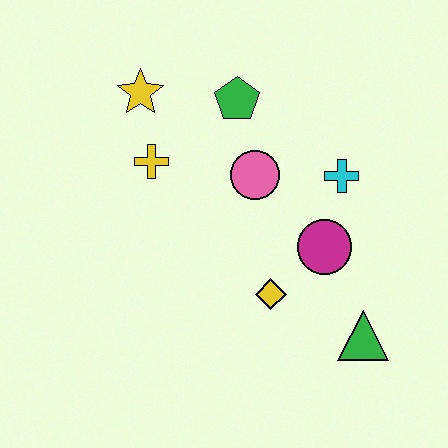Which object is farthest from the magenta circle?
The yellow star is farthest from the magenta circle.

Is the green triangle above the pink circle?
No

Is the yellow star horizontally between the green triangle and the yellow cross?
No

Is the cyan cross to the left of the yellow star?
No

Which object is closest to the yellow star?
The yellow cross is closest to the yellow star.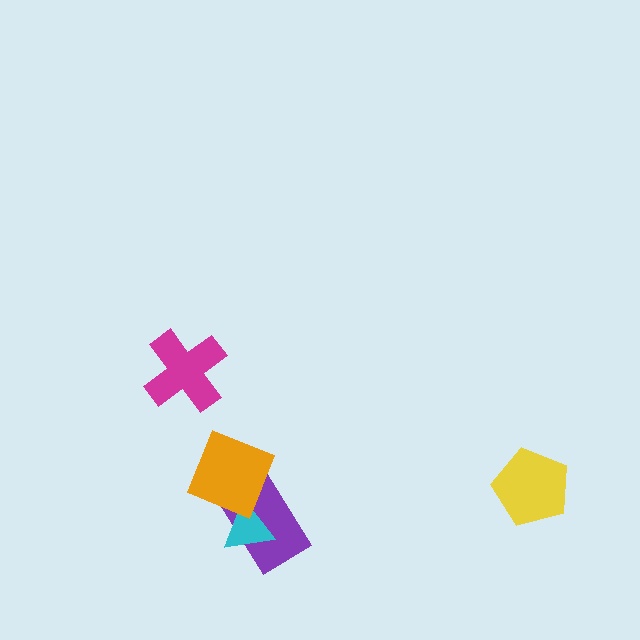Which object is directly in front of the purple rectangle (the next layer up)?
The cyan triangle is directly in front of the purple rectangle.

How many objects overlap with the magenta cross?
0 objects overlap with the magenta cross.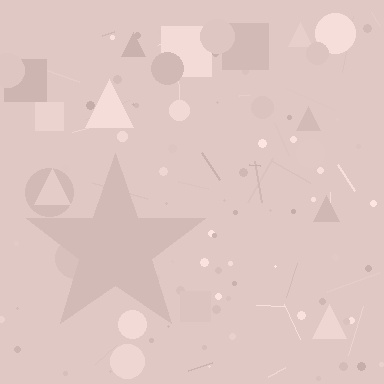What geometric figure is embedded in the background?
A star is embedded in the background.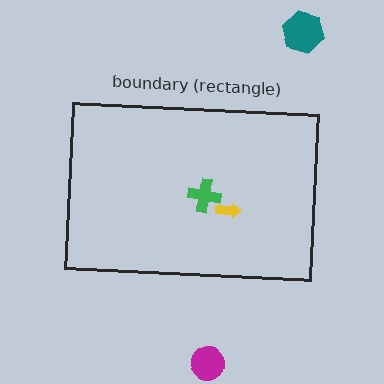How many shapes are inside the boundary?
2 inside, 2 outside.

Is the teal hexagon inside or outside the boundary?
Outside.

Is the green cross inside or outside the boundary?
Inside.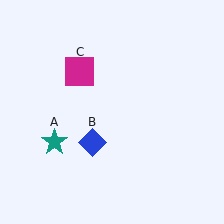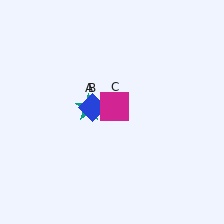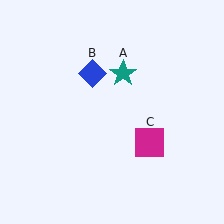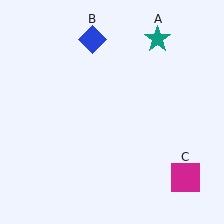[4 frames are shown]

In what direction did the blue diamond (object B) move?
The blue diamond (object B) moved up.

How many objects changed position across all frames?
3 objects changed position: teal star (object A), blue diamond (object B), magenta square (object C).